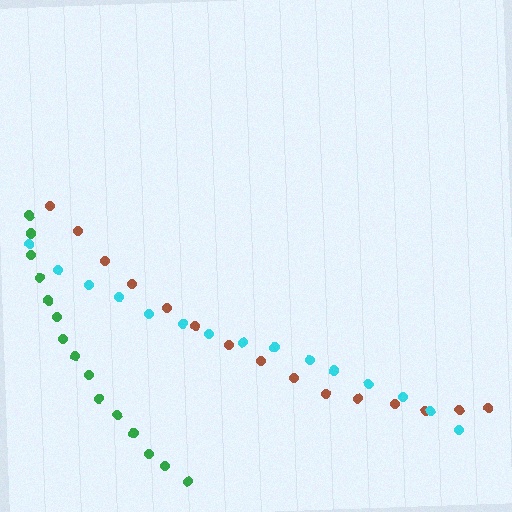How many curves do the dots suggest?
There are 3 distinct paths.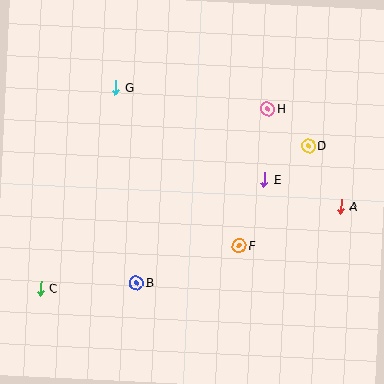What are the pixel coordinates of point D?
Point D is at (309, 146).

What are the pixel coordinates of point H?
Point H is at (268, 109).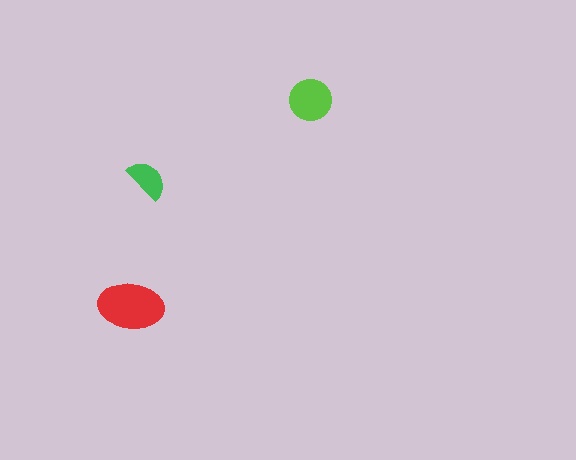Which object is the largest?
The red ellipse.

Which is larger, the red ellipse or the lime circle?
The red ellipse.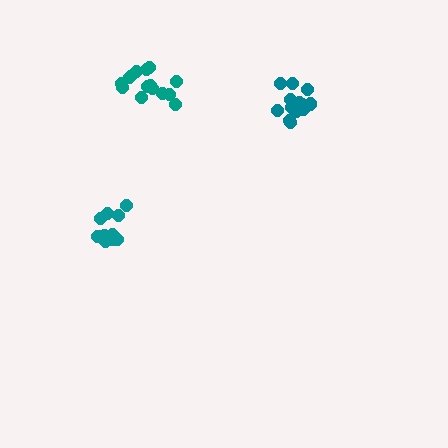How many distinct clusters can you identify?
There are 3 distinct clusters.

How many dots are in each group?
Group 1: 15 dots, Group 2: 14 dots, Group 3: 12 dots (41 total).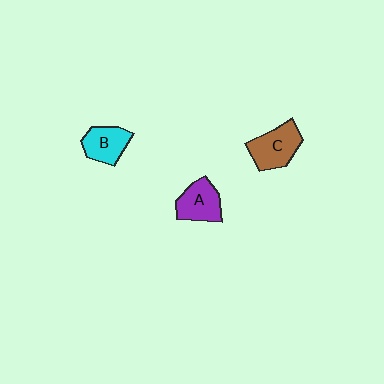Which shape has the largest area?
Shape C (brown).